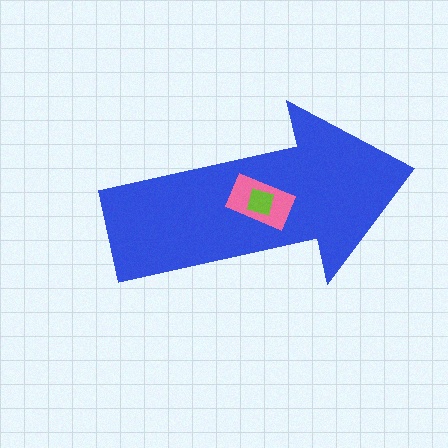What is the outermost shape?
The blue arrow.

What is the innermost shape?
The lime diamond.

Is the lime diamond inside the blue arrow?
Yes.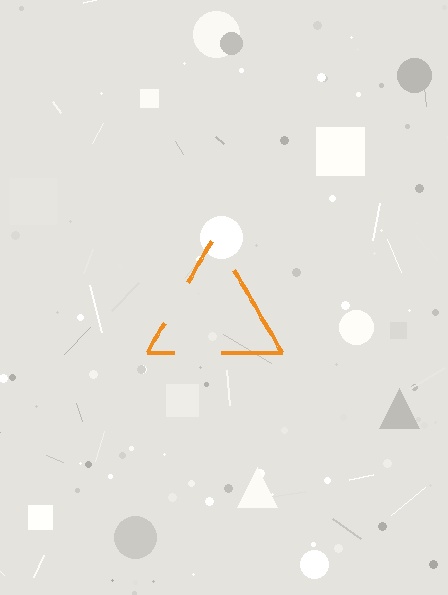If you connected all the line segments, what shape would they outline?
They would outline a triangle.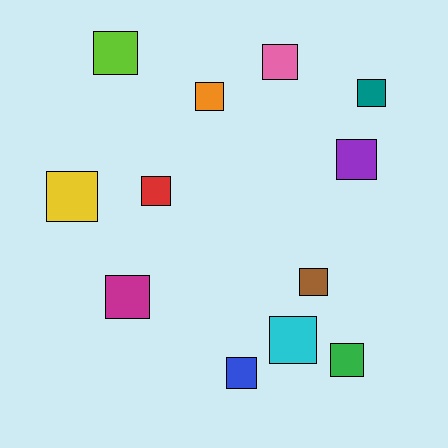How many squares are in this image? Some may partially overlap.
There are 12 squares.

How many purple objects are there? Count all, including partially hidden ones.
There is 1 purple object.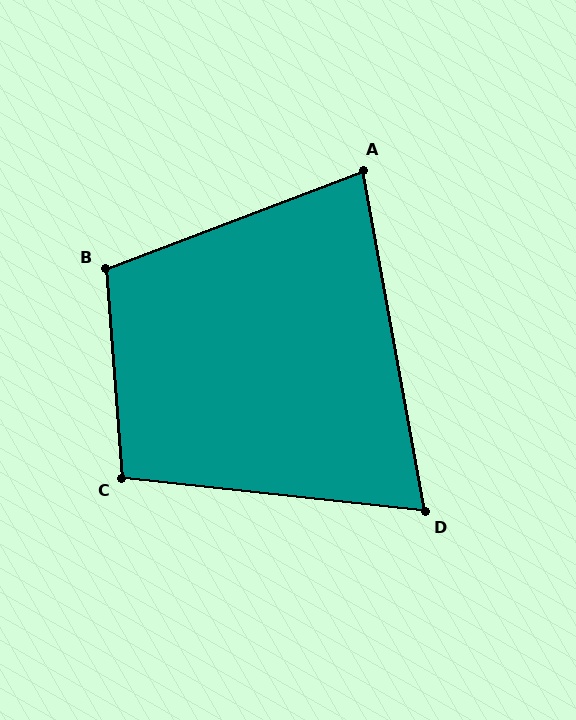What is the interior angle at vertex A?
Approximately 79 degrees (acute).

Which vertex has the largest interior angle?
B, at approximately 106 degrees.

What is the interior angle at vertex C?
Approximately 101 degrees (obtuse).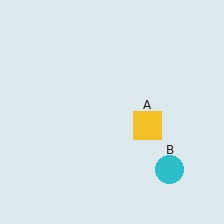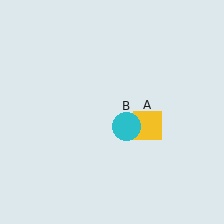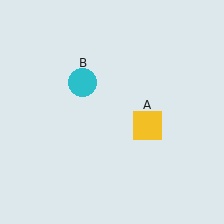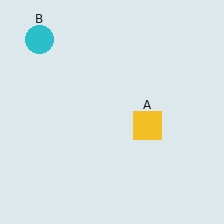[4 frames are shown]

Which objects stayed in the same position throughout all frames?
Yellow square (object A) remained stationary.